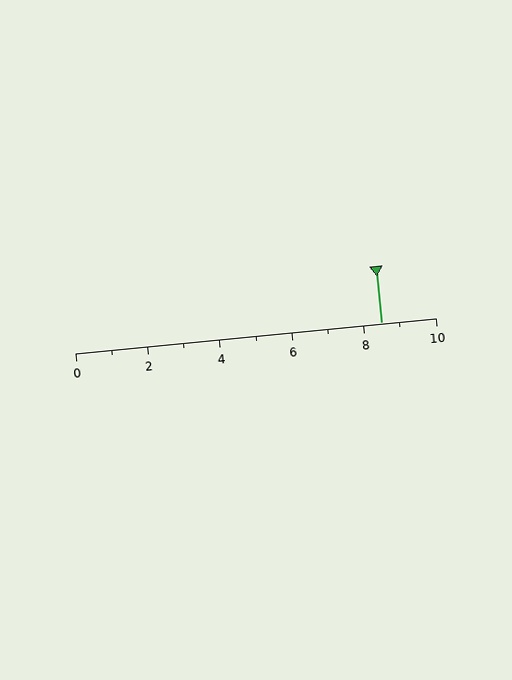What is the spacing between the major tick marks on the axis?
The major ticks are spaced 2 apart.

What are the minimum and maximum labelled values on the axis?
The axis runs from 0 to 10.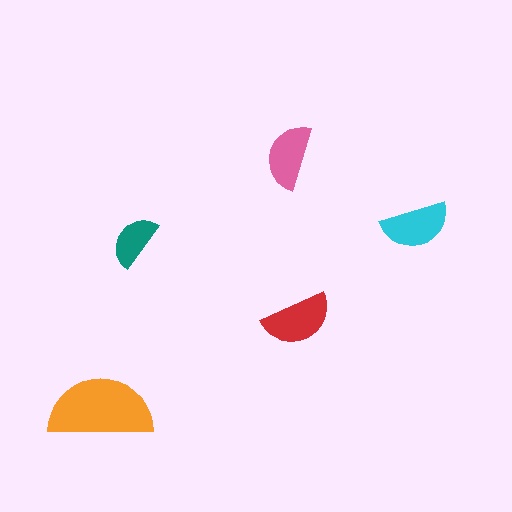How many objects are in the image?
There are 5 objects in the image.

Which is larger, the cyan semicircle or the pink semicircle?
The cyan one.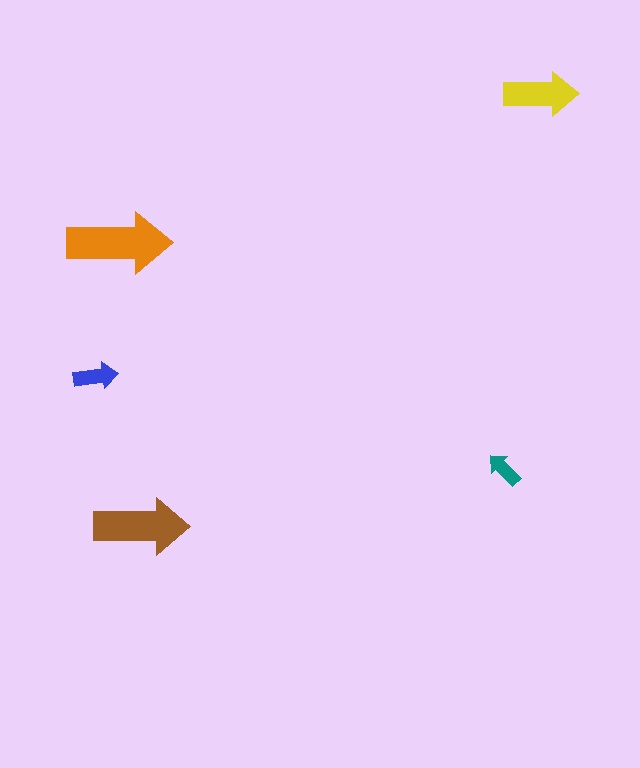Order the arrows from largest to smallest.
the orange one, the brown one, the yellow one, the blue one, the teal one.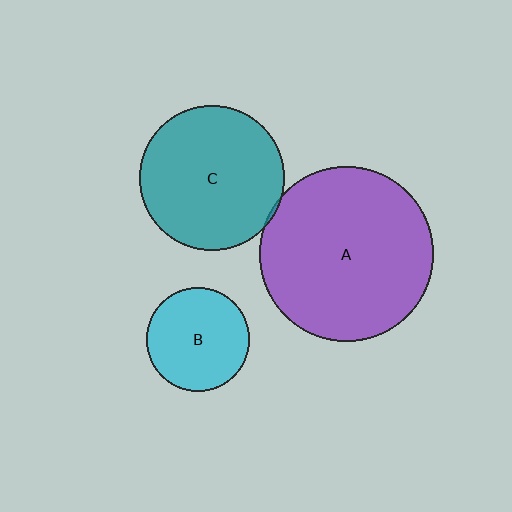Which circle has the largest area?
Circle A (purple).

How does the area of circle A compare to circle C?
Approximately 1.4 times.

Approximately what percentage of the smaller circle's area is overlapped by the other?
Approximately 5%.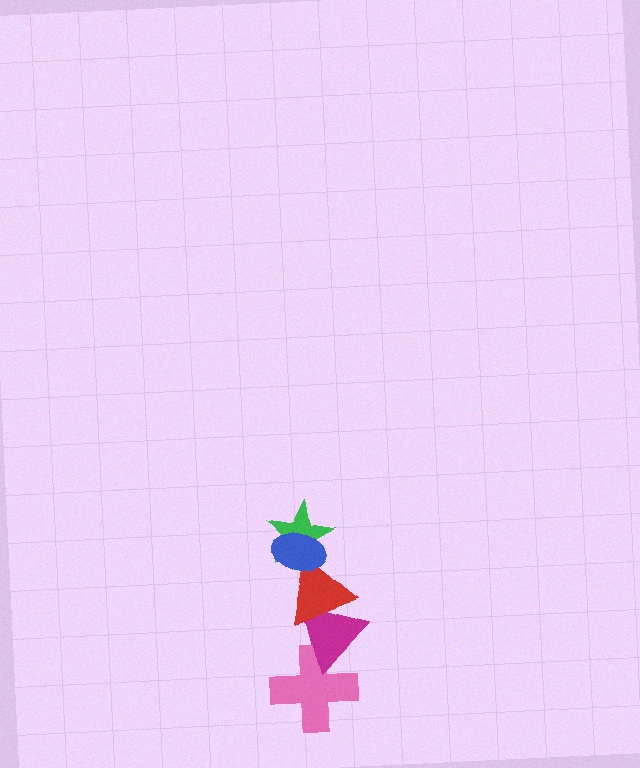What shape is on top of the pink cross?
The magenta triangle is on top of the pink cross.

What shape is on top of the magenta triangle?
The red triangle is on top of the magenta triangle.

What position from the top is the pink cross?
The pink cross is 5th from the top.